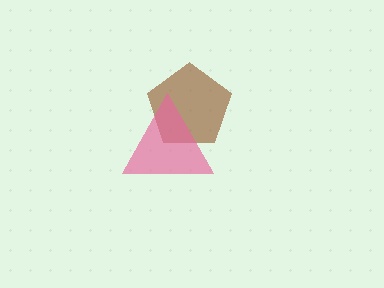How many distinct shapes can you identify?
There are 2 distinct shapes: a brown pentagon, a pink triangle.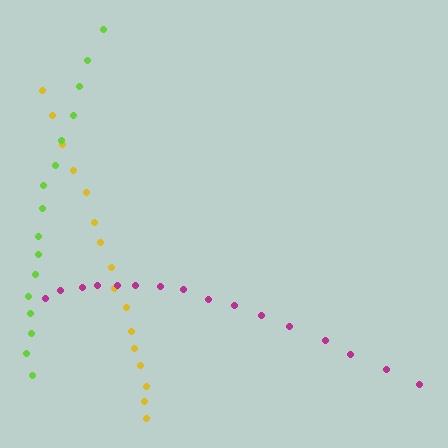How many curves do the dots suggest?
There are 3 distinct paths.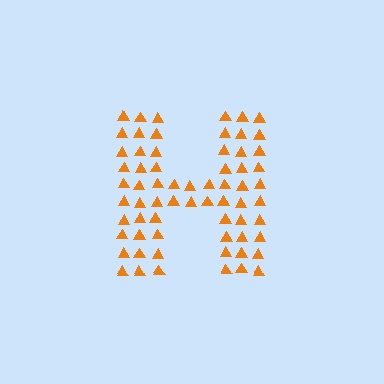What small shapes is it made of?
It is made of small triangles.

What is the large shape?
The large shape is the letter H.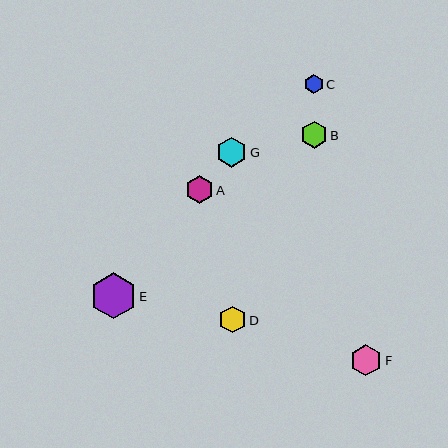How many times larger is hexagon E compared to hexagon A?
Hexagon E is approximately 1.6 times the size of hexagon A.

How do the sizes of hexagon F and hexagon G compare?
Hexagon F and hexagon G are approximately the same size.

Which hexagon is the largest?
Hexagon E is the largest with a size of approximately 46 pixels.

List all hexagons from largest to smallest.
From largest to smallest: E, F, G, A, D, B, C.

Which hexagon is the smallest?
Hexagon C is the smallest with a size of approximately 19 pixels.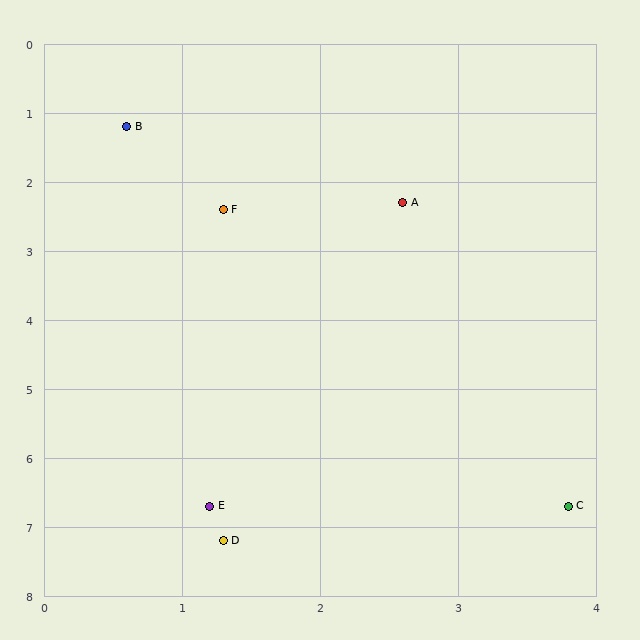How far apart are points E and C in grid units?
Points E and C are about 2.6 grid units apart.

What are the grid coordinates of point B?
Point B is at approximately (0.6, 1.2).